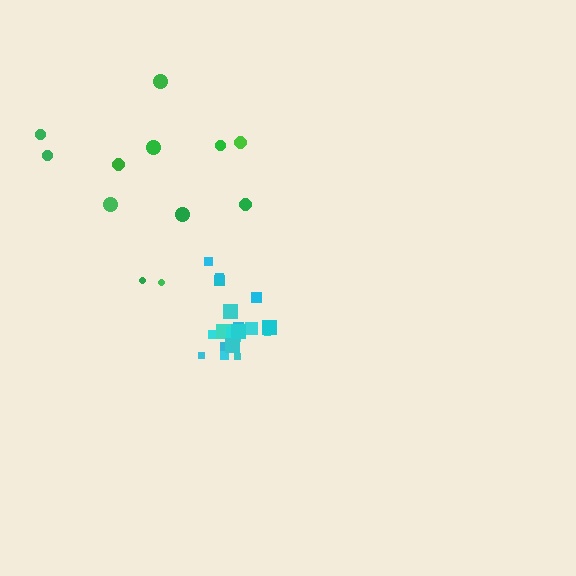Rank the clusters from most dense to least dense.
cyan, green.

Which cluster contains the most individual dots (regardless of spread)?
Cyan (18).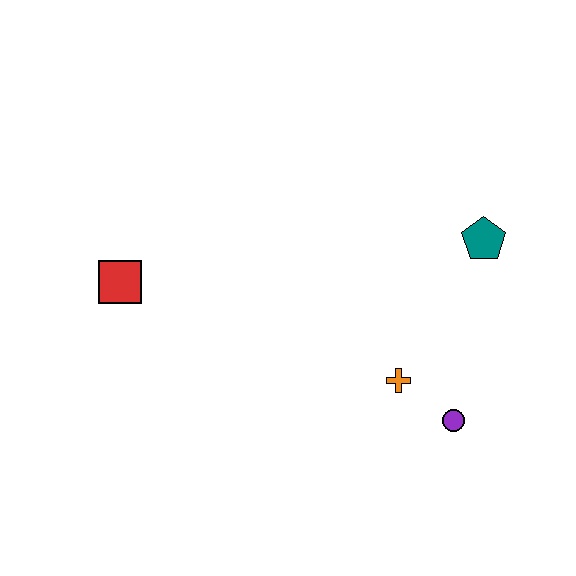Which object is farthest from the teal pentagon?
The red square is farthest from the teal pentagon.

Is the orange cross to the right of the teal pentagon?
No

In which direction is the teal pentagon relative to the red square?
The teal pentagon is to the right of the red square.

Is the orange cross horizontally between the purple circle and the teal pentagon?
No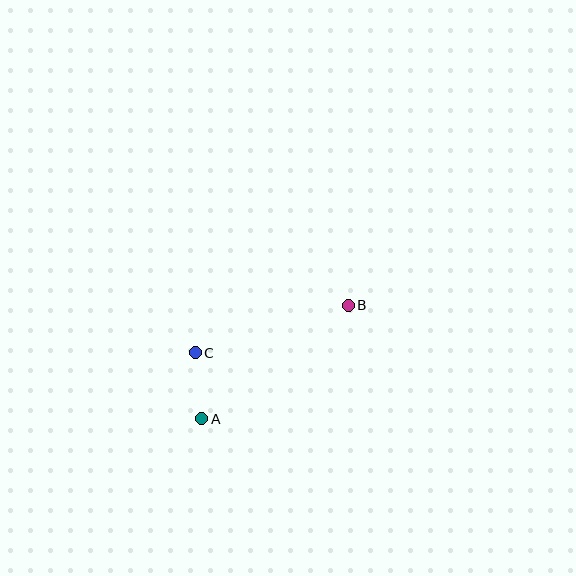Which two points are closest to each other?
Points A and C are closest to each other.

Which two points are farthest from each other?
Points A and B are farthest from each other.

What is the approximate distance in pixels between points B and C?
The distance between B and C is approximately 160 pixels.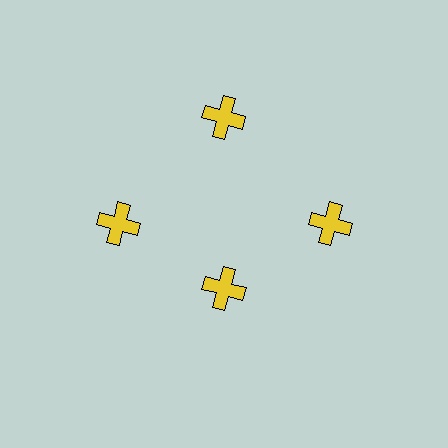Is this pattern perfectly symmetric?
No. The 4 yellow crosses are arranged in a ring, but one element near the 6 o'clock position is pulled inward toward the center, breaking the 4-fold rotational symmetry.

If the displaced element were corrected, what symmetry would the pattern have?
It would have 4-fold rotational symmetry — the pattern would map onto itself every 90 degrees.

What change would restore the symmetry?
The symmetry would be restored by moving it outward, back onto the ring so that all 4 crosses sit at equal angles and equal distance from the center.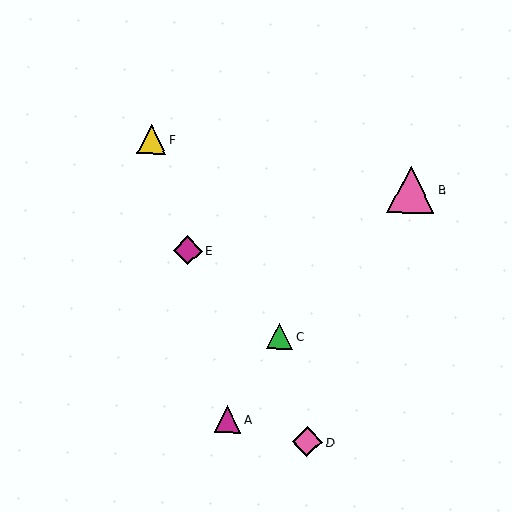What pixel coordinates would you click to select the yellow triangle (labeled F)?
Click at (151, 139) to select the yellow triangle F.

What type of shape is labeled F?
Shape F is a yellow triangle.